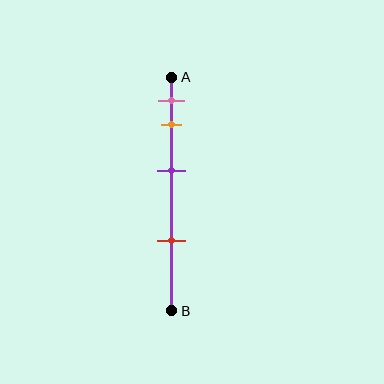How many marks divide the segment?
There are 4 marks dividing the segment.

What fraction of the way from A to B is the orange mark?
The orange mark is approximately 20% (0.2) of the way from A to B.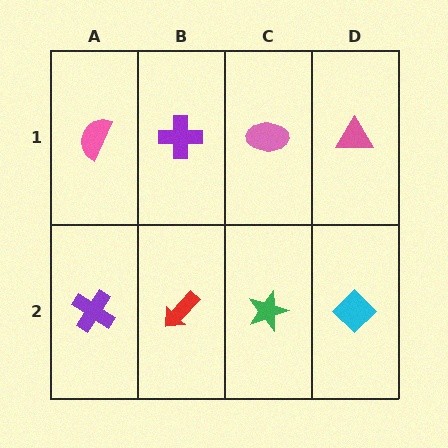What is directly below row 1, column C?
A green star.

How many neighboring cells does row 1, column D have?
2.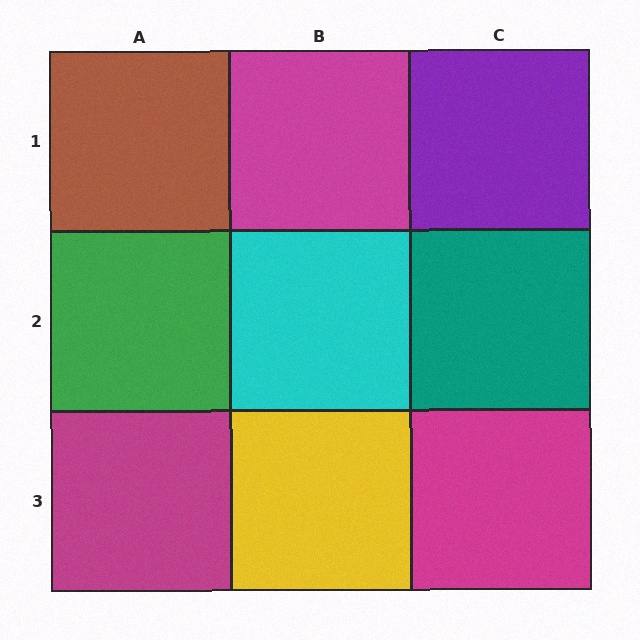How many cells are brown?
1 cell is brown.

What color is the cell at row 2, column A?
Green.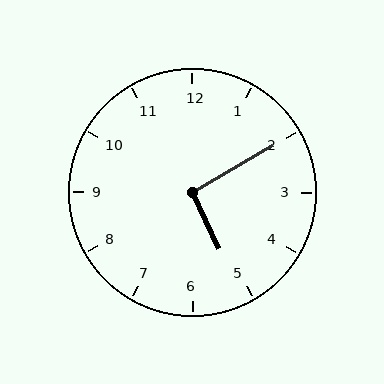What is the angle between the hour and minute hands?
Approximately 95 degrees.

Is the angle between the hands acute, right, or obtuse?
It is right.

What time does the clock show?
5:10.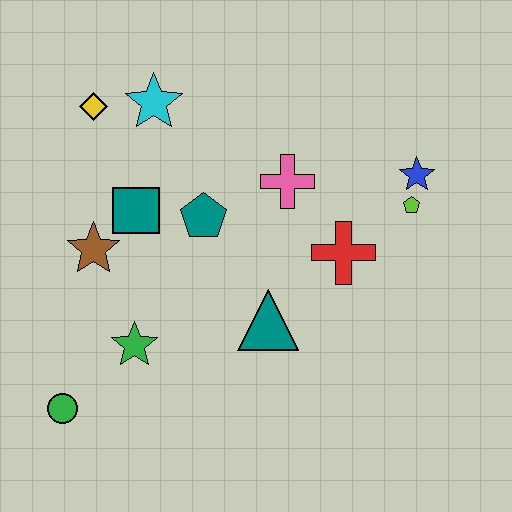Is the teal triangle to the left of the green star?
No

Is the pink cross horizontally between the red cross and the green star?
Yes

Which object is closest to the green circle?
The green star is closest to the green circle.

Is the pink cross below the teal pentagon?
No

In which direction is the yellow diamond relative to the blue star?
The yellow diamond is to the left of the blue star.